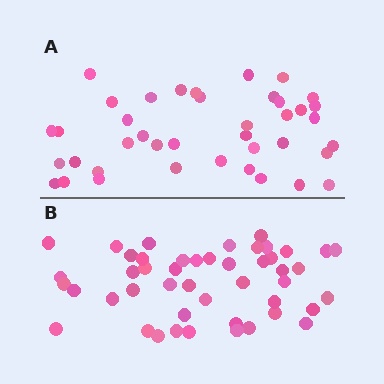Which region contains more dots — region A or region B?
Region B (the bottom region) has more dots.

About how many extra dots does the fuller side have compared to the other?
Region B has roughly 8 or so more dots than region A.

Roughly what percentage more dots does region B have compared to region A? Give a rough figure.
About 20% more.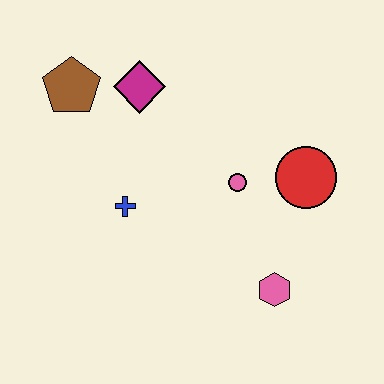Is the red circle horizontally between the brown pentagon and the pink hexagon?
No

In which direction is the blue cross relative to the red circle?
The blue cross is to the left of the red circle.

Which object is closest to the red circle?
The pink circle is closest to the red circle.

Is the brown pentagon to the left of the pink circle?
Yes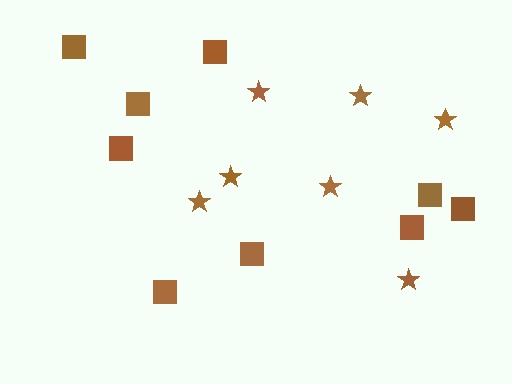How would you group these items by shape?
There are 2 groups: one group of squares (9) and one group of stars (7).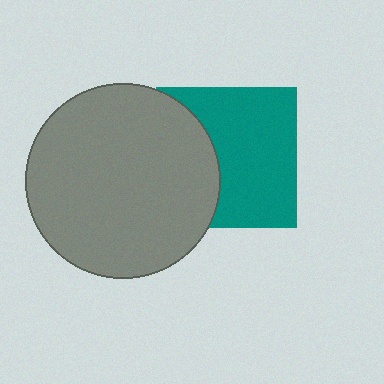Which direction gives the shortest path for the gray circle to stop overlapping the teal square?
Moving left gives the shortest separation.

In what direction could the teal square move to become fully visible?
The teal square could move right. That would shift it out from behind the gray circle entirely.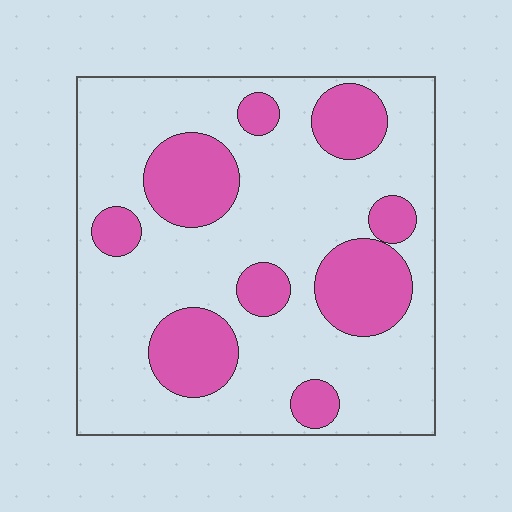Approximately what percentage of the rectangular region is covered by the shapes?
Approximately 30%.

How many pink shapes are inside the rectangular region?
9.